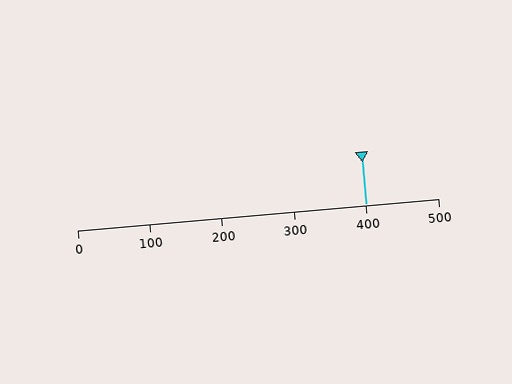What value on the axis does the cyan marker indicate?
The marker indicates approximately 400.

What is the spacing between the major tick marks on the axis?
The major ticks are spaced 100 apart.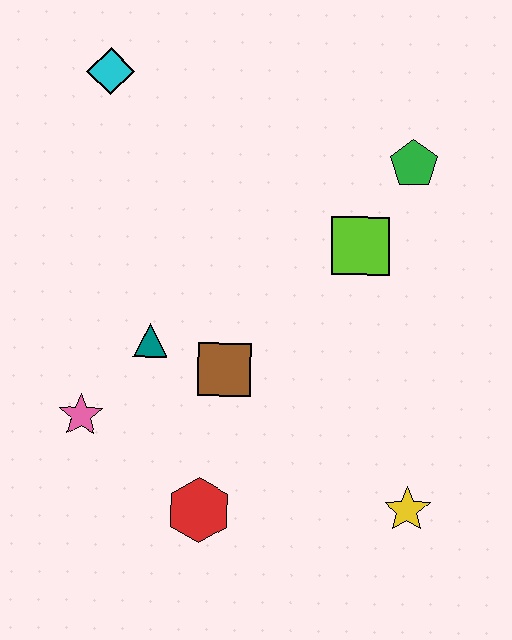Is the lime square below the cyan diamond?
Yes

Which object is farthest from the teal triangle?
The green pentagon is farthest from the teal triangle.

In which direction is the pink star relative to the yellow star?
The pink star is to the left of the yellow star.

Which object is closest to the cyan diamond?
The teal triangle is closest to the cyan diamond.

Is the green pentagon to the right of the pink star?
Yes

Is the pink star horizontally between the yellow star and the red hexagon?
No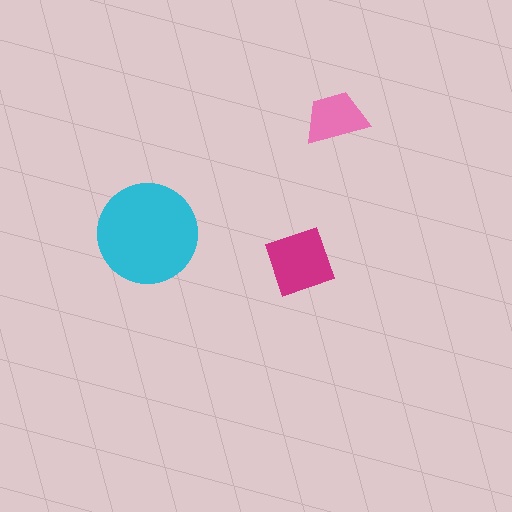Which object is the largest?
The cyan circle.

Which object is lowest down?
The magenta diamond is bottommost.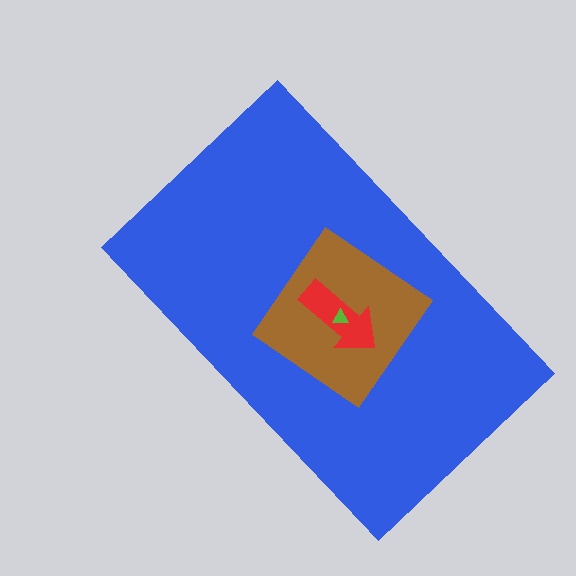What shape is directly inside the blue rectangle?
The brown diamond.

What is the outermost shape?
The blue rectangle.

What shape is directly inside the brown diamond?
The red arrow.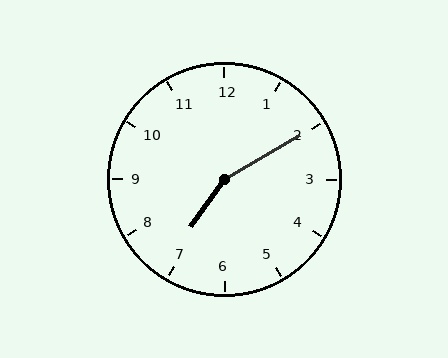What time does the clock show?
7:10.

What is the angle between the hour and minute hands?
Approximately 155 degrees.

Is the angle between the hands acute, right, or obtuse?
It is obtuse.